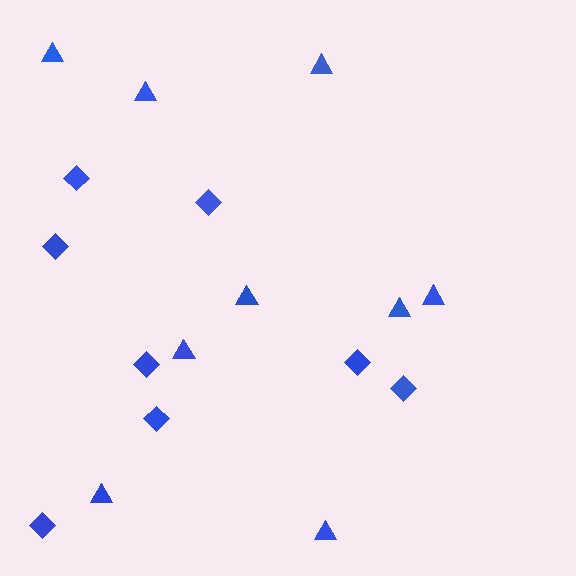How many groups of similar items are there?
There are 2 groups: one group of triangles (9) and one group of diamonds (8).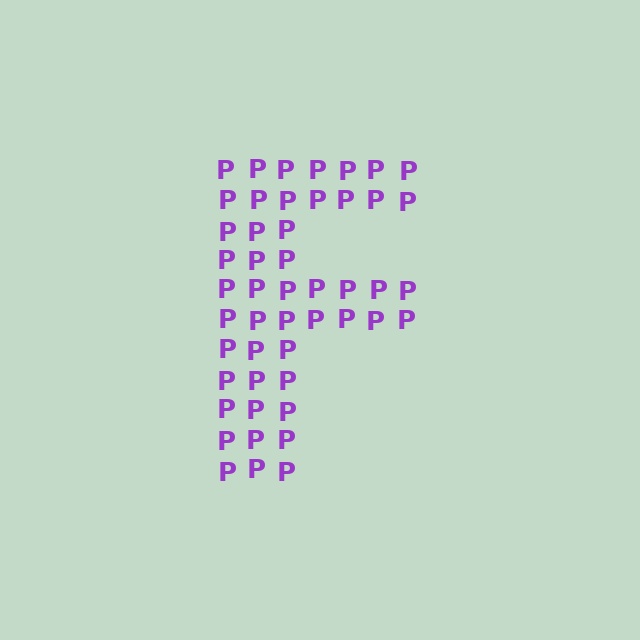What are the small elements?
The small elements are letter P's.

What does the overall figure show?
The overall figure shows the letter F.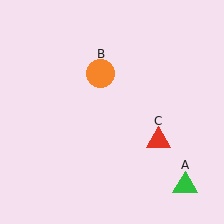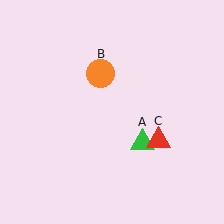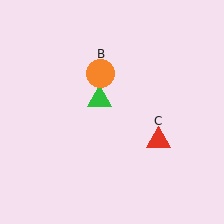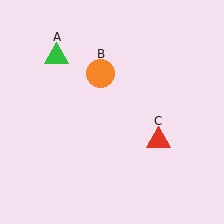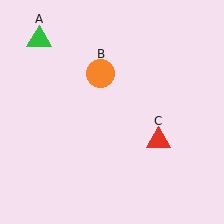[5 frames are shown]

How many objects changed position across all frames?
1 object changed position: green triangle (object A).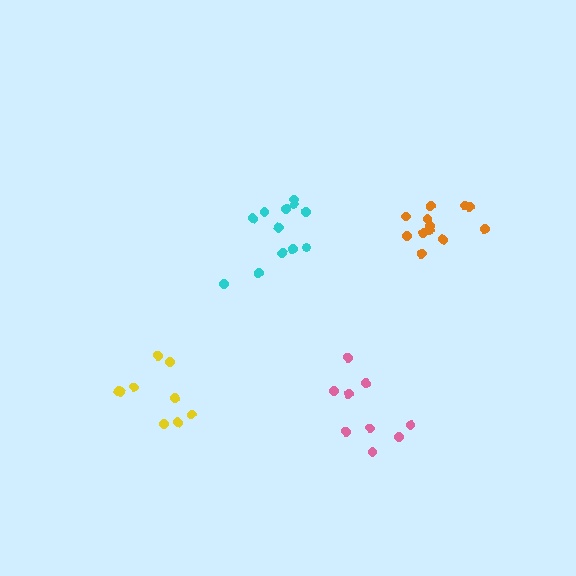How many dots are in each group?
Group 1: 12 dots, Group 2: 12 dots, Group 3: 9 dots, Group 4: 9 dots (42 total).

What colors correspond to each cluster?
The clusters are colored: cyan, orange, yellow, pink.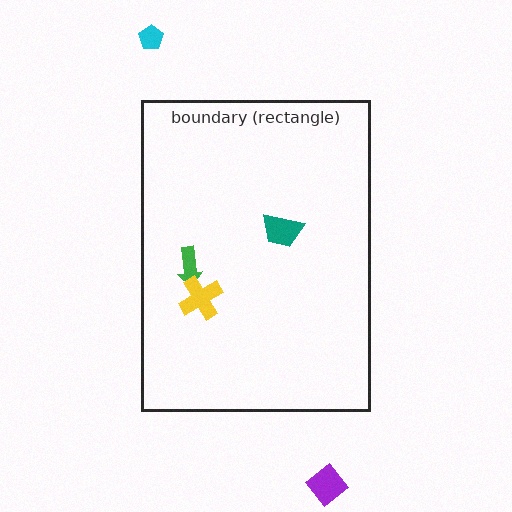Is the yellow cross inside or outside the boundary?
Inside.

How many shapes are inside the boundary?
3 inside, 2 outside.